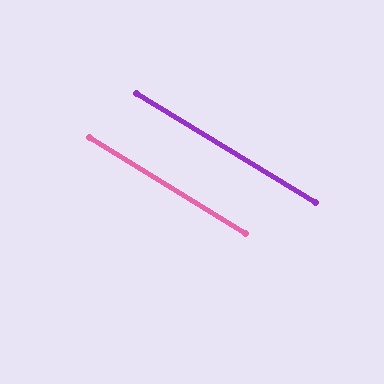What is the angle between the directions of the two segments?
Approximately 0 degrees.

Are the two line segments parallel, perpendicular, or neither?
Parallel — their directions differ by only 0.4°.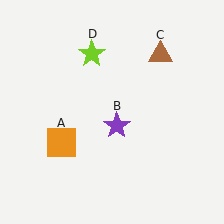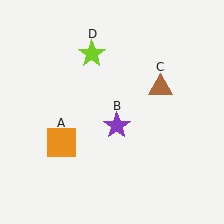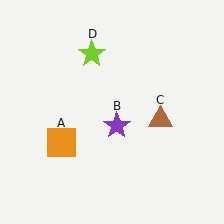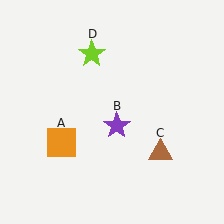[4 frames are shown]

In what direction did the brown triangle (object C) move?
The brown triangle (object C) moved down.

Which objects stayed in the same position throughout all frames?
Orange square (object A) and purple star (object B) and lime star (object D) remained stationary.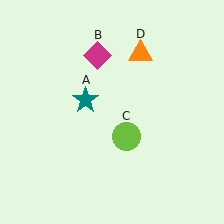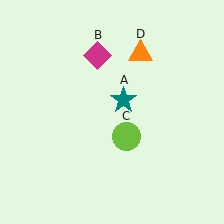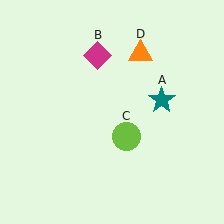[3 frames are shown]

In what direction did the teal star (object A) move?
The teal star (object A) moved right.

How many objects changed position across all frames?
1 object changed position: teal star (object A).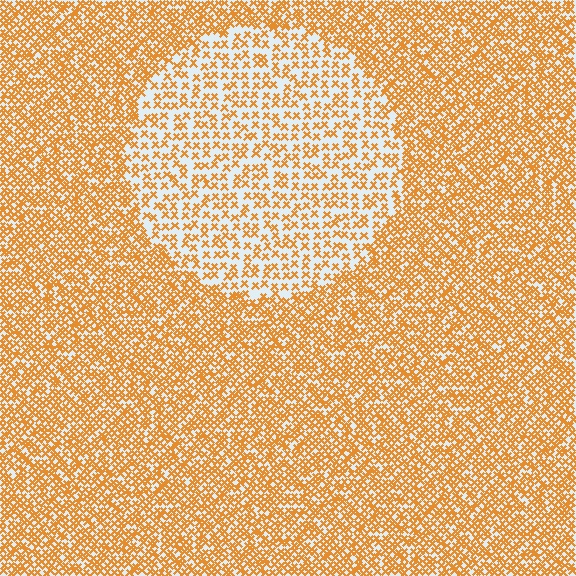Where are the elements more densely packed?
The elements are more densely packed outside the circle boundary.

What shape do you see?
I see a circle.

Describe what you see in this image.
The image contains small orange elements arranged at two different densities. A circle-shaped region is visible where the elements are less densely packed than the surrounding area.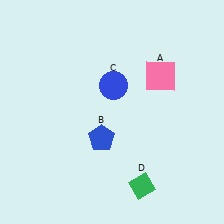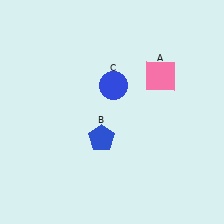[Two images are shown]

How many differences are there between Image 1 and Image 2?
There is 1 difference between the two images.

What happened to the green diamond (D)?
The green diamond (D) was removed in Image 2. It was in the bottom-right area of Image 1.